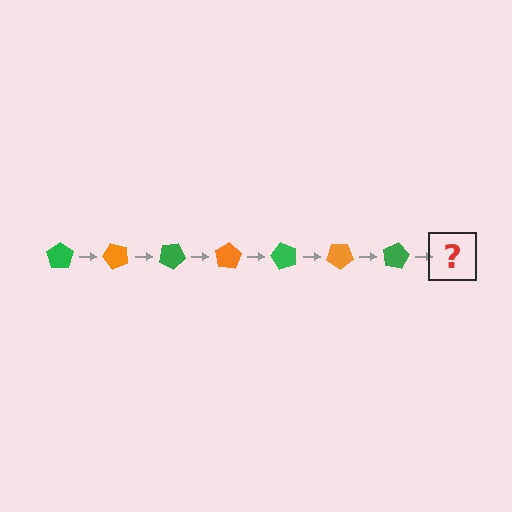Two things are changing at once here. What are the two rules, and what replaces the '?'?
The two rules are that it rotates 50 degrees each step and the color cycles through green and orange. The '?' should be an orange pentagon, rotated 350 degrees from the start.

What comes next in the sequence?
The next element should be an orange pentagon, rotated 350 degrees from the start.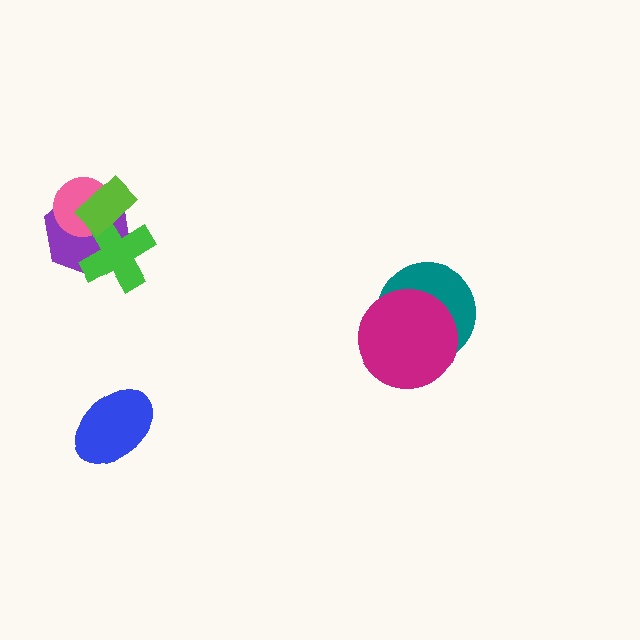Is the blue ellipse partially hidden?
No, no other shape covers it.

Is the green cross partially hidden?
Yes, it is partially covered by another shape.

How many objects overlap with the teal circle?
1 object overlaps with the teal circle.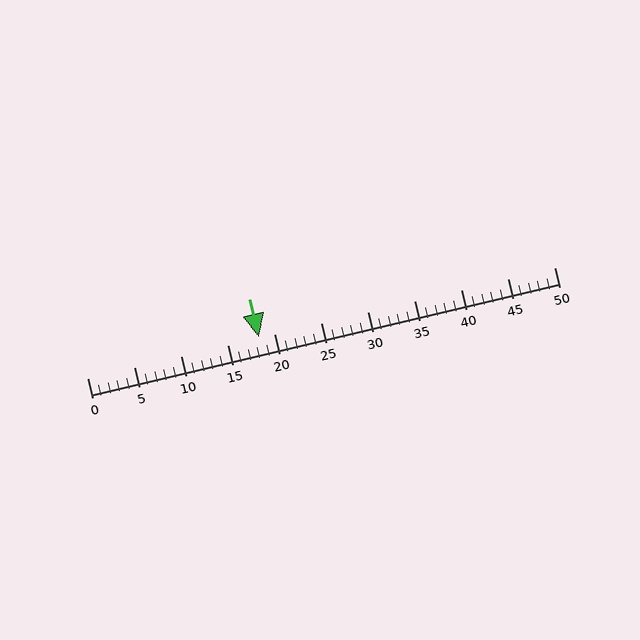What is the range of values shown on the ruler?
The ruler shows values from 0 to 50.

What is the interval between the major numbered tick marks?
The major tick marks are spaced 5 units apart.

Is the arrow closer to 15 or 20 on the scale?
The arrow is closer to 20.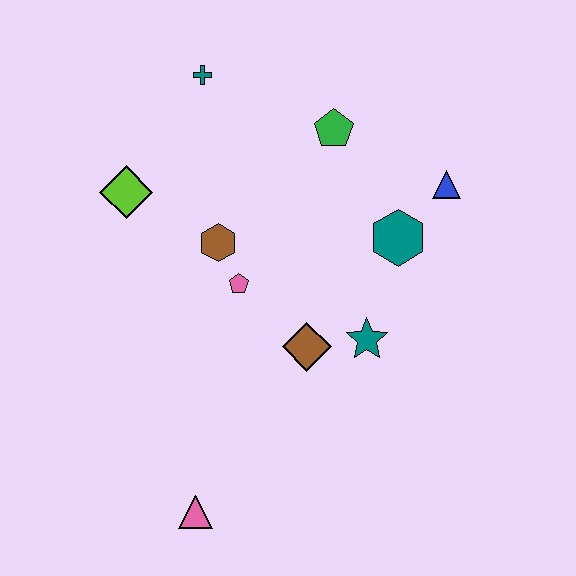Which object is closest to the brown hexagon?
The pink pentagon is closest to the brown hexagon.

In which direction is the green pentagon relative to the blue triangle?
The green pentagon is to the left of the blue triangle.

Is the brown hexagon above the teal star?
Yes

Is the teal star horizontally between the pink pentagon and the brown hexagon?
No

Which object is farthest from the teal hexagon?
The pink triangle is farthest from the teal hexagon.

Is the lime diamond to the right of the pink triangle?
No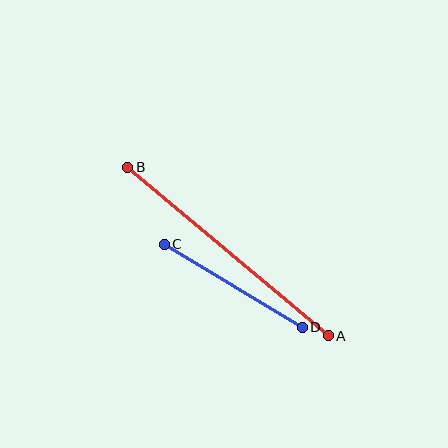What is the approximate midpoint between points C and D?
The midpoint is at approximately (233, 286) pixels.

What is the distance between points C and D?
The distance is approximately 161 pixels.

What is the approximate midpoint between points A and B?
The midpoint is at approximately (228, 251) pixels.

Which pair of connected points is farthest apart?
Points A and B are farthest apart.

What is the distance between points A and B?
The distance is approximately 261 pixels.